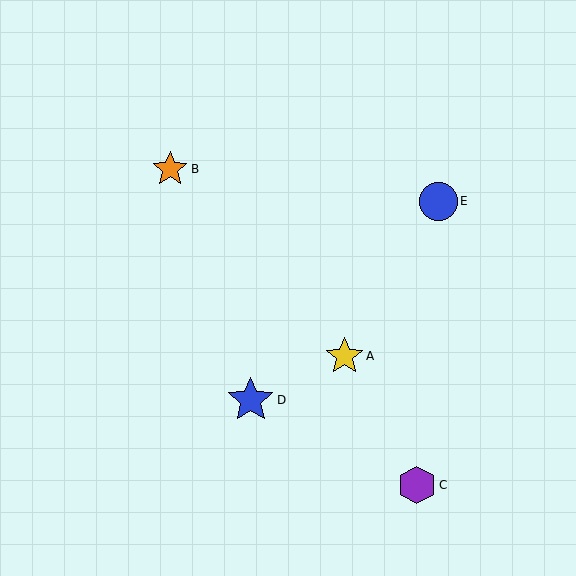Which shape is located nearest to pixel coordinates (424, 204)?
The blue circle (labeled E) at (438, 201) is nearest to that location.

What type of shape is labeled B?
Shape B is an orange star.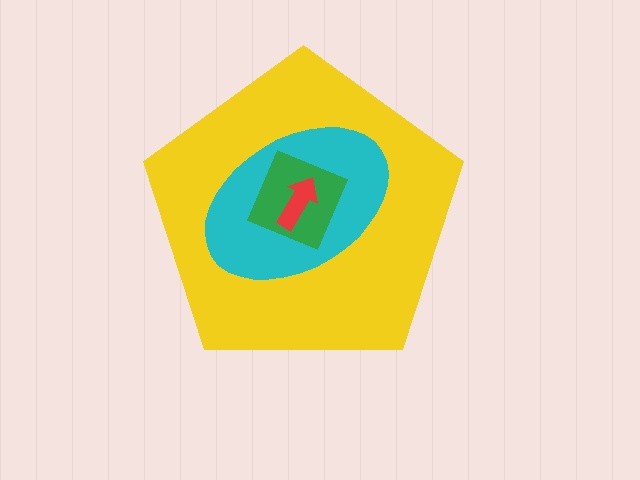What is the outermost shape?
The yellow pentagon.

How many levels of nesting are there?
4.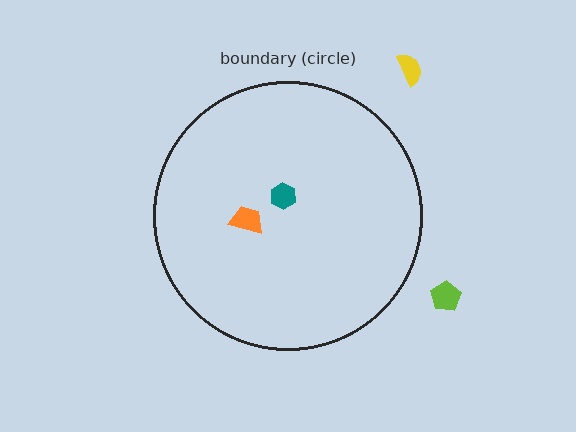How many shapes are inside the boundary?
2 inside, 2 outside.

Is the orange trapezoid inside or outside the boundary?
Inside.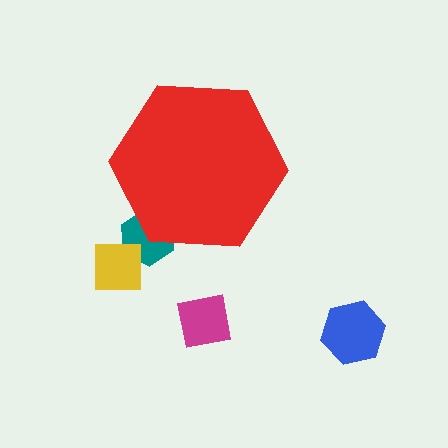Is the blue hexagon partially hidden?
No, the blue hexagon is fully visible.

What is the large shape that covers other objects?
A red hexagon.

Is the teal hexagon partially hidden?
Yes, the teal hexagon is partially hidden behind the red hexagon.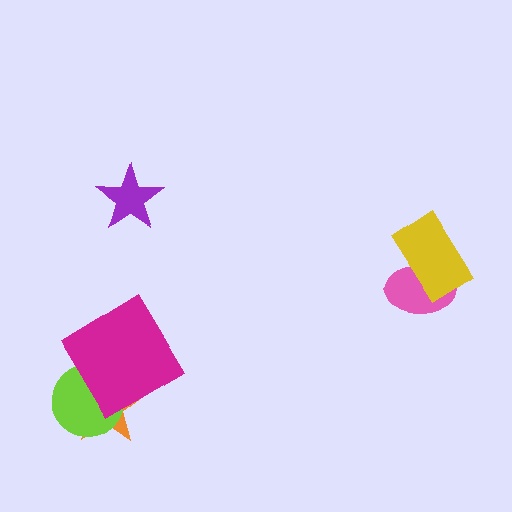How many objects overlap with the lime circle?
2 objects overlap with the lime circle.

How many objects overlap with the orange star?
2 objects overlap with the orange star.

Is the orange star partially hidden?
Yes, it is partially covered by another shape.